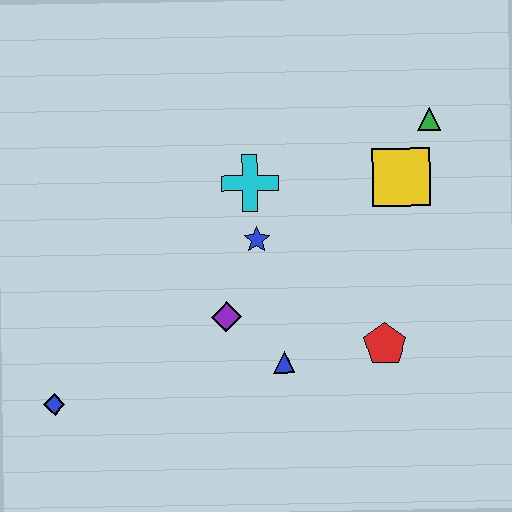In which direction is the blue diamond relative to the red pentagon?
The blue diamond is to the left of the red pentagon.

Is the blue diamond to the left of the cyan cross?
Yes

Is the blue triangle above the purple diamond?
No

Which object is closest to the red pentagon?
The blue triangle is closest to the red pentagon.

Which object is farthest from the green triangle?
The blue diamond is farthest from the green triangle.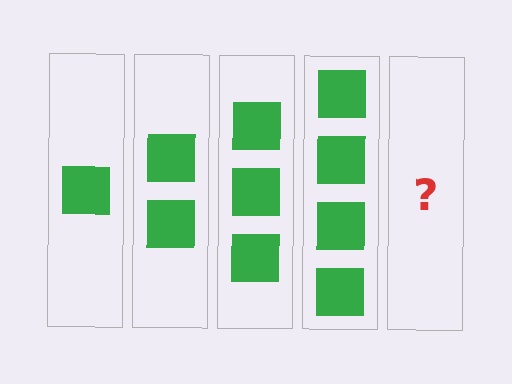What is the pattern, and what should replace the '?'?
The pattern is that each step adds one more square. The '?' should be 5 squares.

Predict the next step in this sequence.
The next step is 5 squares.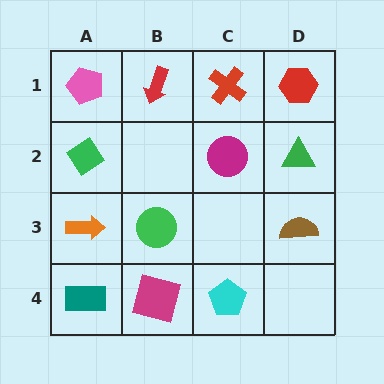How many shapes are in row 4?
3 shapes.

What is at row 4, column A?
A teal rectangle.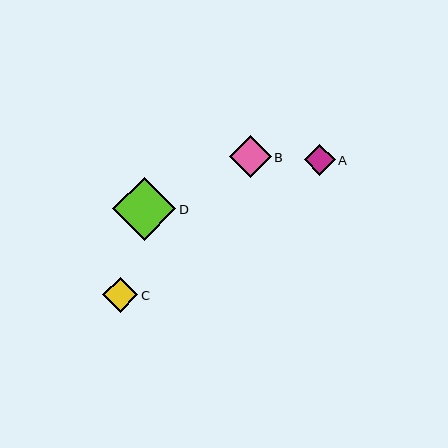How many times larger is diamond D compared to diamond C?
Diamond D is approximately 1.8 times the size of diamond C.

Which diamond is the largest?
Diamond D is the largest with a size of approximately 63 pixels.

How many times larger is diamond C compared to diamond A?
Diamond C is approximately 1.2 times the size of diamond A.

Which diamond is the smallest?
Diamond A is the smallest with a size of approximately 31 pixels.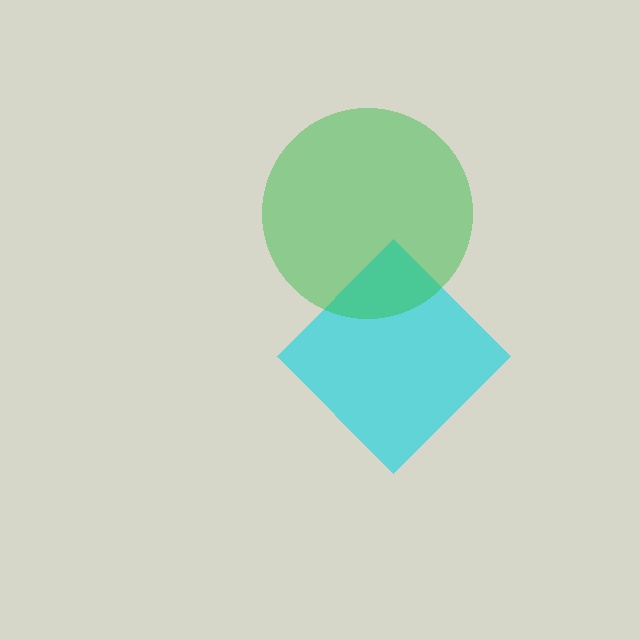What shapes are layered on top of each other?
The layered shapes are: a cyan diamond, a green circle.